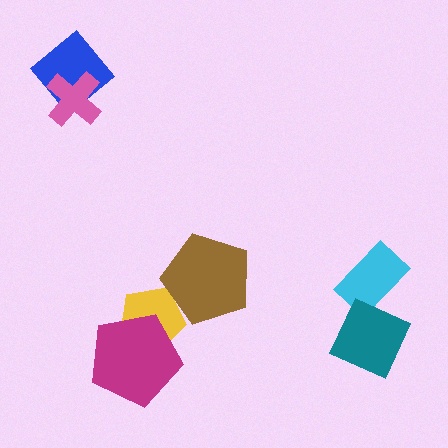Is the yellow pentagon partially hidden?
Yes, it is partially covered by another shape.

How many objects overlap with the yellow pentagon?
2 objects overlap with the yellow pentagon.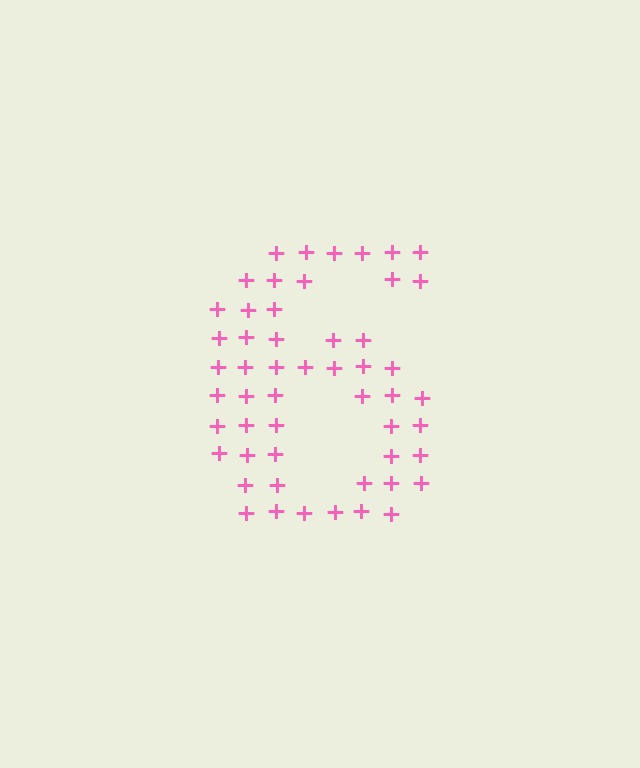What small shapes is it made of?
It is made of small plus signs.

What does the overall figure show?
The overall figure shows the digit 6.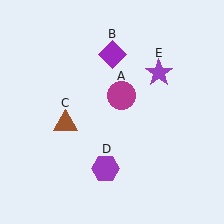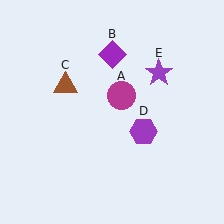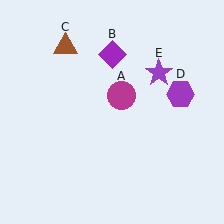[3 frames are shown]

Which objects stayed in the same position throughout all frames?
Magenta circle (object A) and purple diamond (object B) and purple star (object E) remained stationary.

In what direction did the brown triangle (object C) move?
The brown triangle (object C) moved up.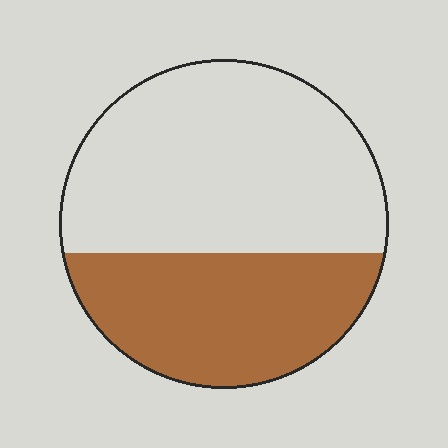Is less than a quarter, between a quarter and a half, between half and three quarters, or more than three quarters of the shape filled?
Between a quarter and a half.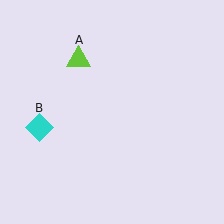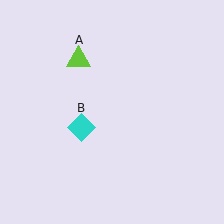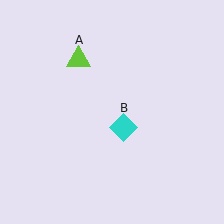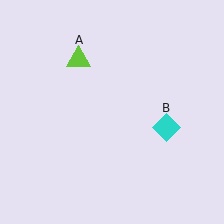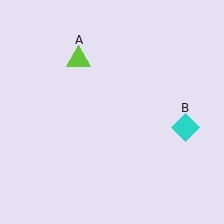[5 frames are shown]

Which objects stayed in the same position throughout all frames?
Lime triangle (object A) remained stationary.